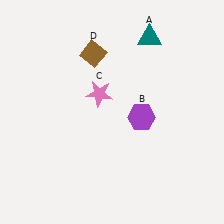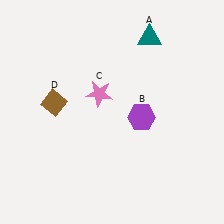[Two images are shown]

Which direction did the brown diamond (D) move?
The brown diamond (D) moved down.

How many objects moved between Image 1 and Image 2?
1 object moved between the two images.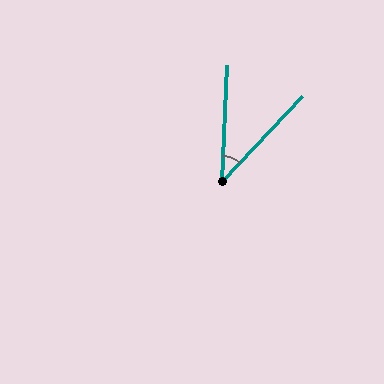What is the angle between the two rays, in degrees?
Approximately 41 degrees.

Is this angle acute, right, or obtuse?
It is acute.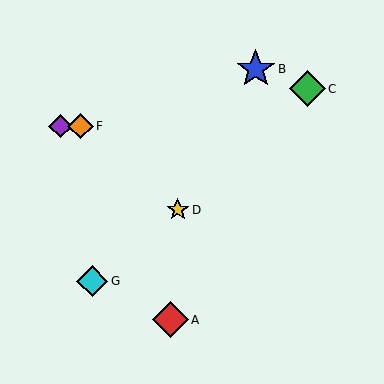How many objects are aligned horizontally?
2 objects (E, F) are aligned horizontally.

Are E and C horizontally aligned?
No, E is at y≈126 and C is at y≈89.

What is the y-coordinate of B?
Object B is at y≈69.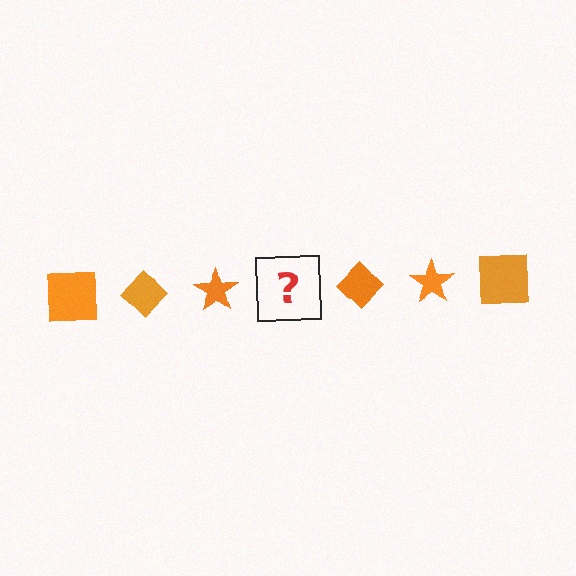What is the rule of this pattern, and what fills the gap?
The rule is that the pattern cycles through square, diamond, star shapes in orange. The gap should be filled with an orange square.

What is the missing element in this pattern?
The missing element is an orange square.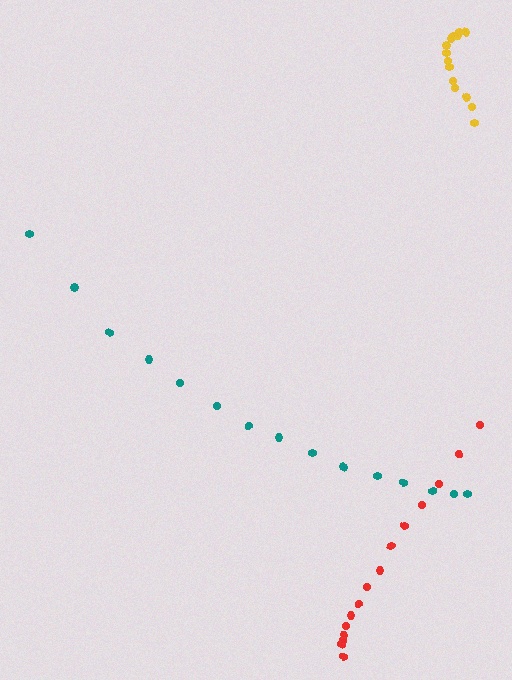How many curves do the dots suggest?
There are 3 distinct paths.